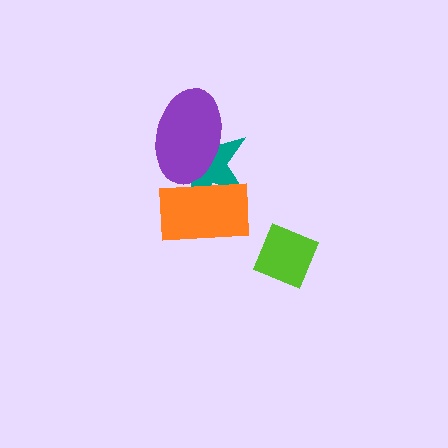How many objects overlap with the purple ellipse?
2 objects overlap with the purple ellipse.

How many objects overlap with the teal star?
2 objects overlap with the teal star.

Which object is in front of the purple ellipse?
The orange rectangle is in front of the purple ellipse.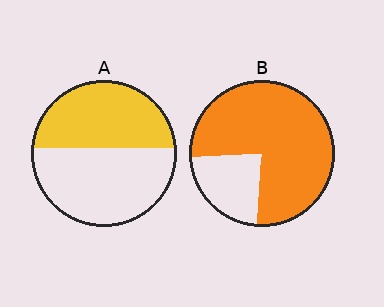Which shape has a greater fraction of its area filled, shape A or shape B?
Shape B.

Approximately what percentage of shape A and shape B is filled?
A is approximately 45% and B is approximately 75%.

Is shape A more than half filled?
No.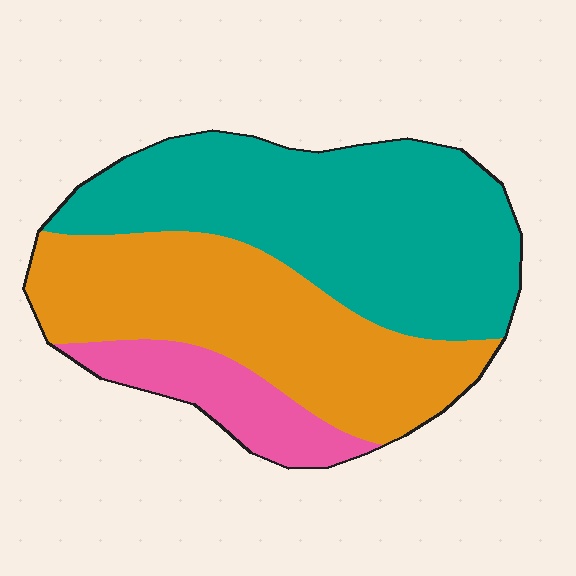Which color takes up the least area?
Pink, at roughly 15%.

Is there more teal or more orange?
Teal.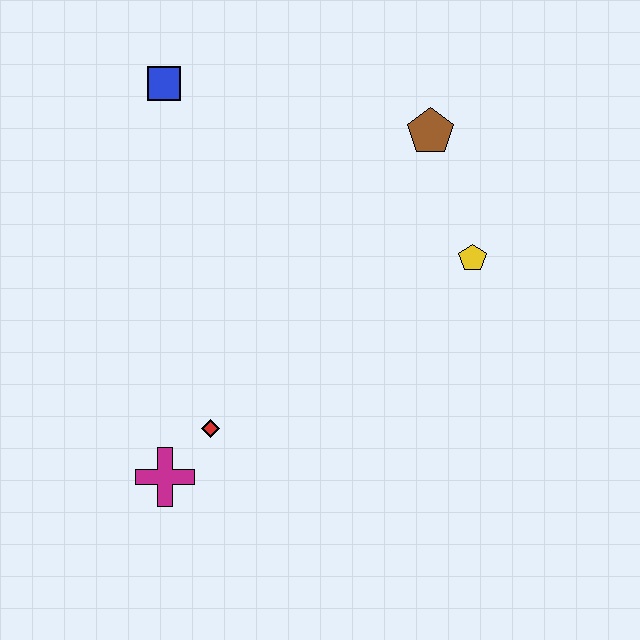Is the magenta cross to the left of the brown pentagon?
Yes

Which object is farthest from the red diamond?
The brown pentagon is farthest from the red diamond.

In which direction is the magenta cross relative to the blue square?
The magenta cross is below the blue square.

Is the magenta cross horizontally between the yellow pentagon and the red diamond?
No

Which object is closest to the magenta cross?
The red diamond is closest to the magenta cross.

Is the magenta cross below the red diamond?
Yes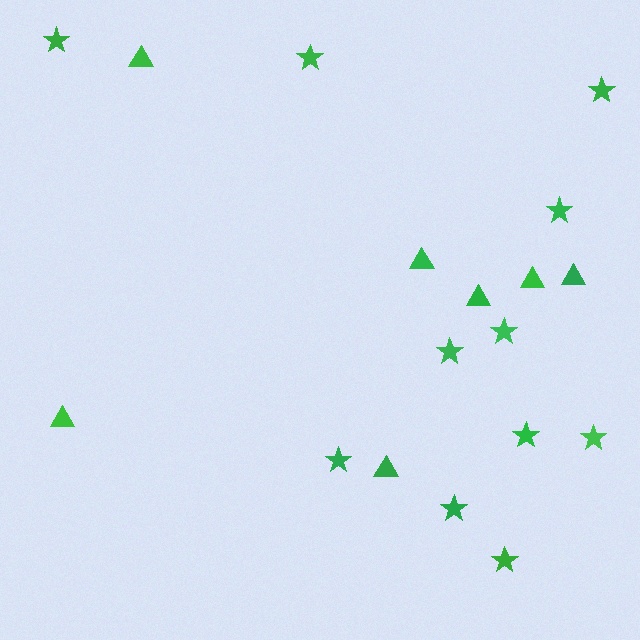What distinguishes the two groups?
There are 2 groups: one group of stars (11) and one group of triangles (7).